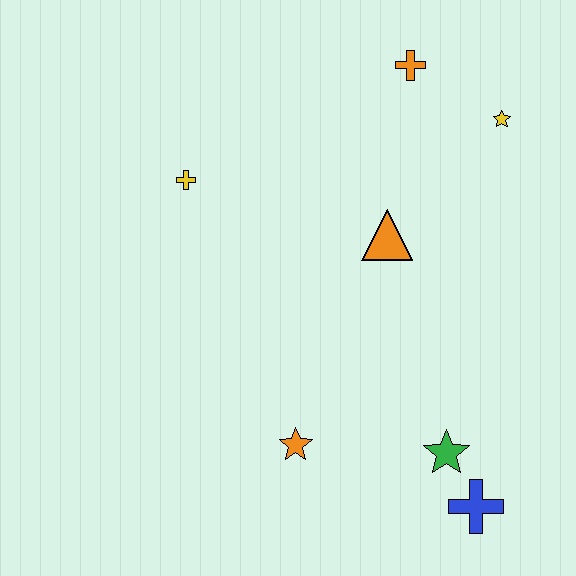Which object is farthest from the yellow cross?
The blue cross is farthest from the yellow cross.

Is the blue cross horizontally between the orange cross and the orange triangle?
No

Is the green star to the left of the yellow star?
Yes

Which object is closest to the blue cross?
The green star is closest to the blue cross.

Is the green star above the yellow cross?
No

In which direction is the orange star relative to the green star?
The orange star is to the left of the green star.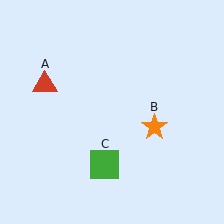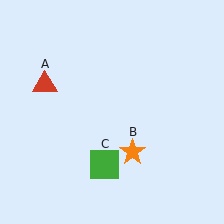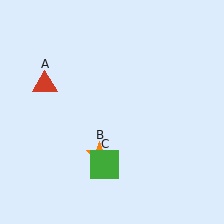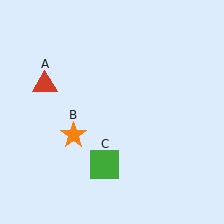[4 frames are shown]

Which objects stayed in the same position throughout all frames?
Red triangle (object A) and green square (object C) remained stationary.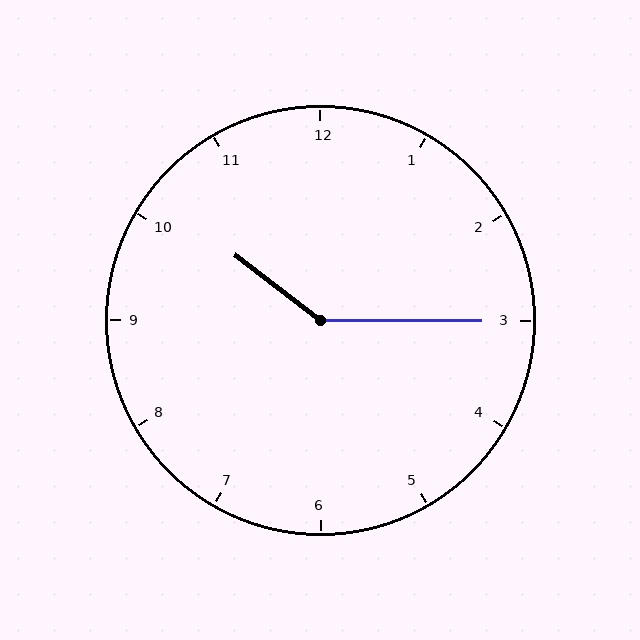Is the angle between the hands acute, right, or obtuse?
It is obtuse.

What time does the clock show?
10:15.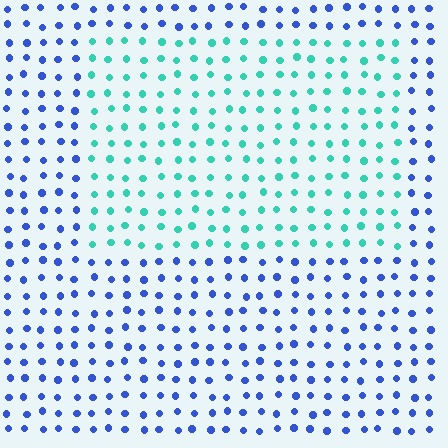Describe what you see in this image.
The image is filled with small blue elements in a uniform arrangement. A rectangle-shaped region is visible where the elements are tinted to a slightly different hue, forming a subtle color boundary.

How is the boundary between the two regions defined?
The boundary is defined purely by a slight shift in hue (about 61 degrees). Spacing, size, and orientation are identical on both sides.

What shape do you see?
I see a rectangle.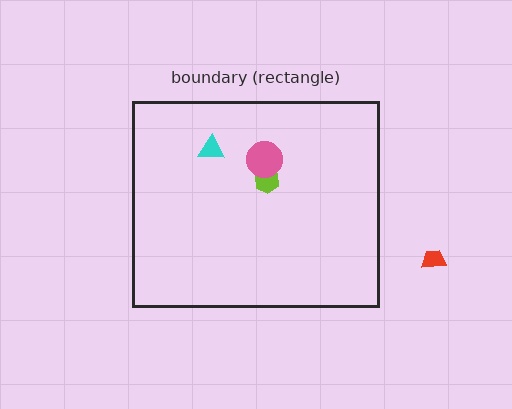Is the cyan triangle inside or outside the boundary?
Inside.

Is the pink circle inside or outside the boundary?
Inside.